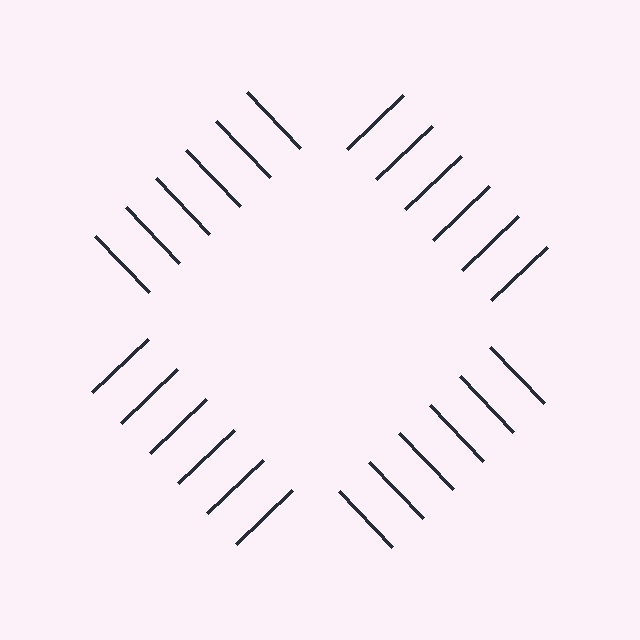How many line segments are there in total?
24 — 6 along each of the 4 edges.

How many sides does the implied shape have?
4 sides — the line-ends trace a square.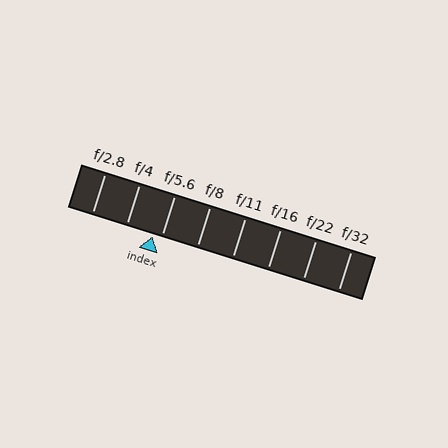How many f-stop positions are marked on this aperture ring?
There are 8 f-stop positions marked.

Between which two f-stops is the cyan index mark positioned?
The index mark is between f/4 and f/5.6.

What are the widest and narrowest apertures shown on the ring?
The widest aperture shown is f/2.8 and the narrowest is f/32.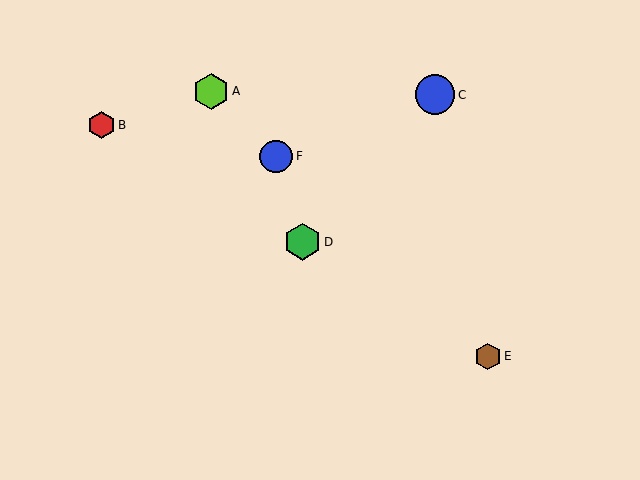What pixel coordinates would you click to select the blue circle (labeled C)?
Click at (435, 95) to select the blue circle C.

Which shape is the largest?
The blue circle (labeled C) is the largest.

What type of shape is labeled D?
Shape D is a green hexagon.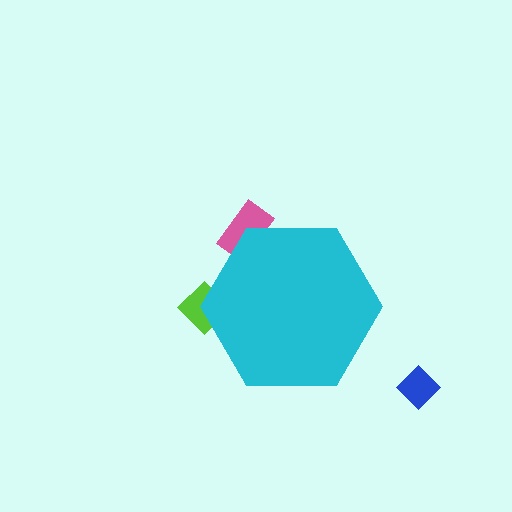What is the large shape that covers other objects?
A cyan hexagon.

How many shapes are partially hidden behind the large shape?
2 shapes are partially hidden.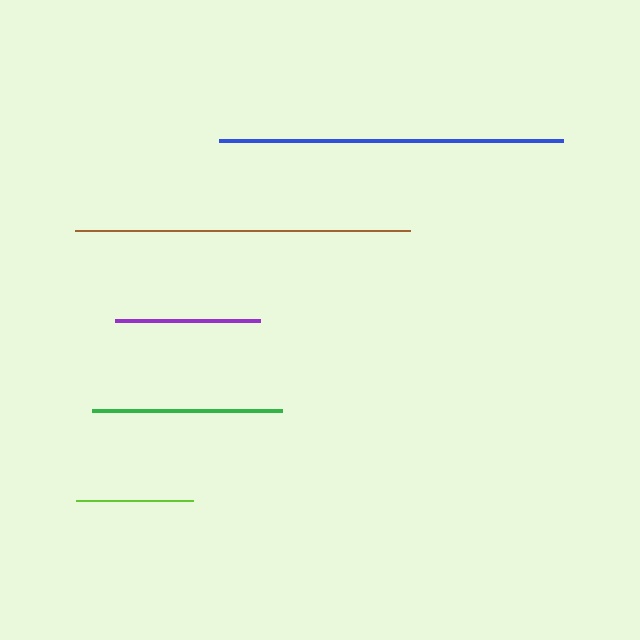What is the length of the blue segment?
The blue segment is approximately 344 pixels long.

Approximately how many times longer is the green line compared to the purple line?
The green line is approximately 1.3 times the length of the purple line.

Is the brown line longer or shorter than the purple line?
The brown line is longer than the purple line.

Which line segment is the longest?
The blue line is the longest at approximately 344 pixels.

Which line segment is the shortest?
The lime line is the shortest at approximately 116 pixels.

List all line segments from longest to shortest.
From longest to shortest: blue, brown, green, purple, lime.